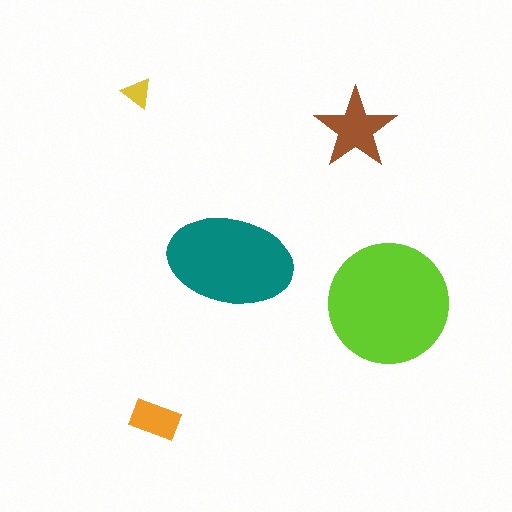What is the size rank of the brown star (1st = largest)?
3rd.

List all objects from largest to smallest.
The lime circle, the teal ellipse, the brown star, the orange rectangle, the yellow triangle.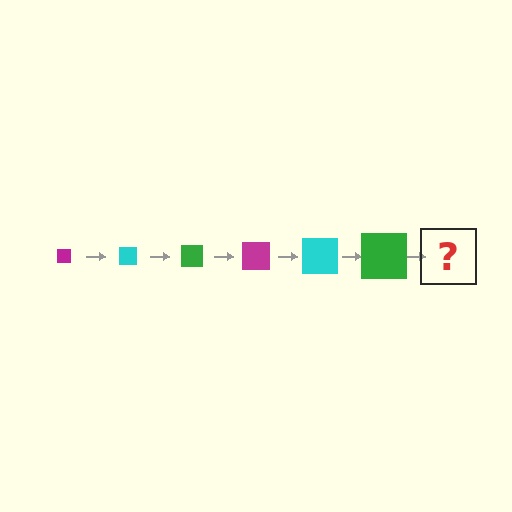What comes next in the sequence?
The next element should be a magenta square, larger than the previous one.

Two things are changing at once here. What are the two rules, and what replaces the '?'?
The two rules are that the square grows larger each step and the color cycles through magenta, cyan, and green. The '?' should be a magenta square, larger than the previous one.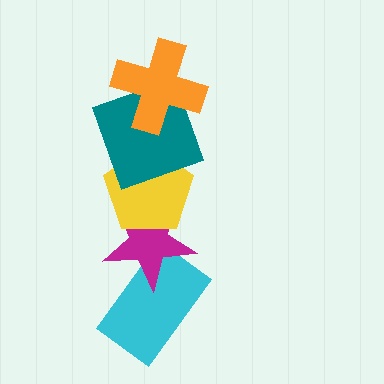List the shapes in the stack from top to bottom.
From top to bottom: the orange cross, the teal square, the yellow pentagon, the magenta star, the cyan rectangle.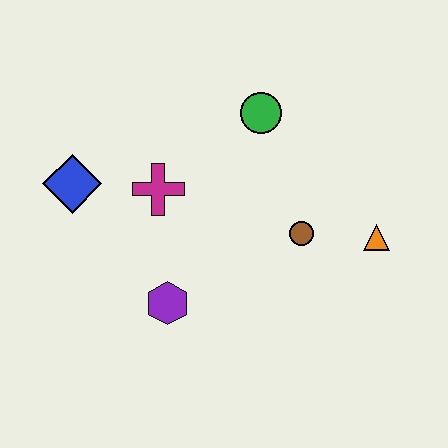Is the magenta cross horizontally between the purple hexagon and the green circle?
No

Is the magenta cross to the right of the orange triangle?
No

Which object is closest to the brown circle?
The orange triangle is closest to the brown circle.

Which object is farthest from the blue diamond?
The orange triangle is farthest from the blue diamond.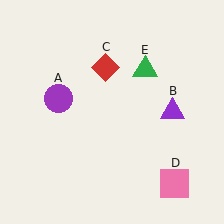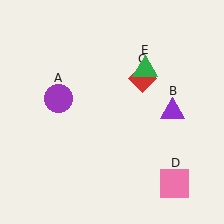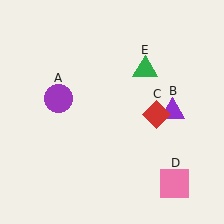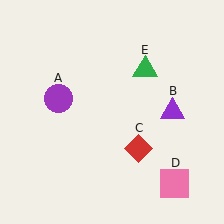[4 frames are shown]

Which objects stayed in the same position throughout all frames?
Purple circle (object A) and purple triangle (object B) and pink square (object D) and green triangle (object E) remained stationary.